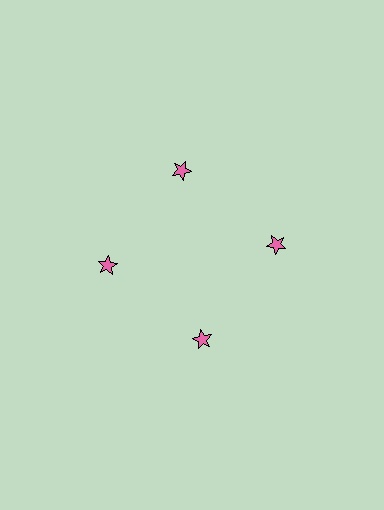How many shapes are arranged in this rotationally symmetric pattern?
There are 4 shapes, arranged in 4 groups of 1.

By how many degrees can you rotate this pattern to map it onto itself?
The pattern maps onto itself every 90 degrees of rotation.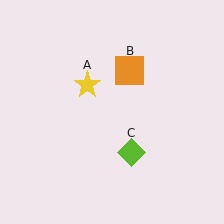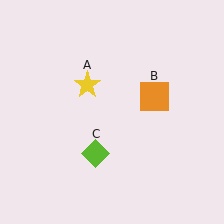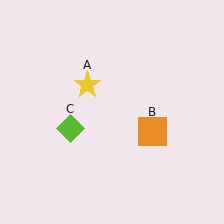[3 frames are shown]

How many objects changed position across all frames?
2 objects changed position: orange square (object B), lime diamond (object C).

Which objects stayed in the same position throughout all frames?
Yellow star (object A) remained stationary.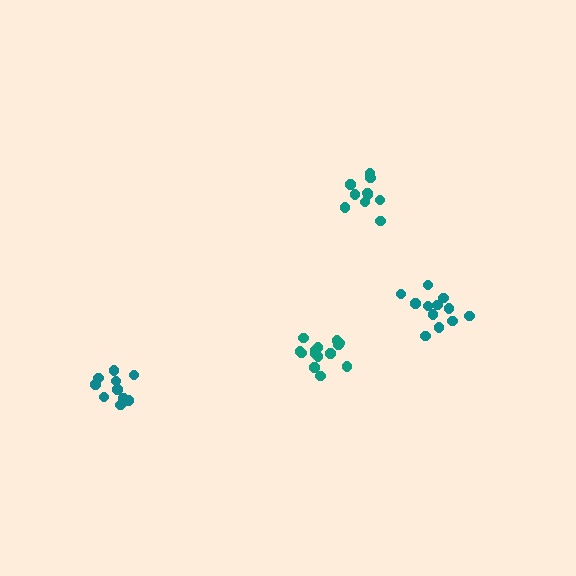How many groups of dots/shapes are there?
There are 4 groups.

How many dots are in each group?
Group 1: 12 dots, Group 2: 10 dots, Group 3: 10 dots, Group 4: 14 dots (46 total).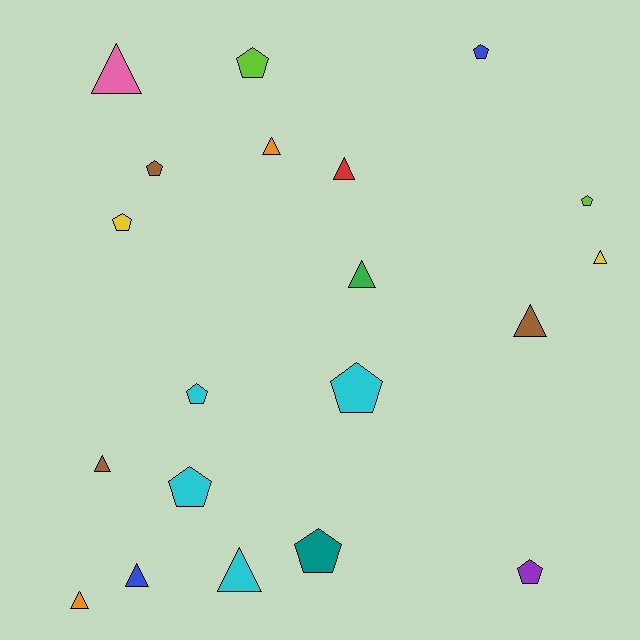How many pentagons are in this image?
There are 10 pentagons.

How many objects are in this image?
There are 20 objects.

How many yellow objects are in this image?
There are 2 yellow objects.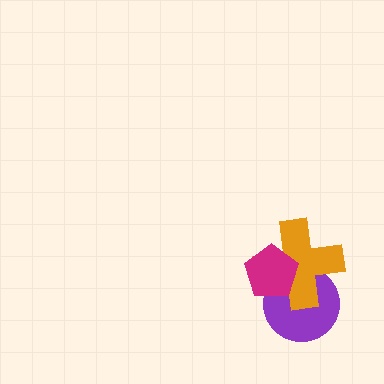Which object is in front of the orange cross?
The magenta pentagon is in front of the orange cross.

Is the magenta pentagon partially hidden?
No, no other shape covers it.